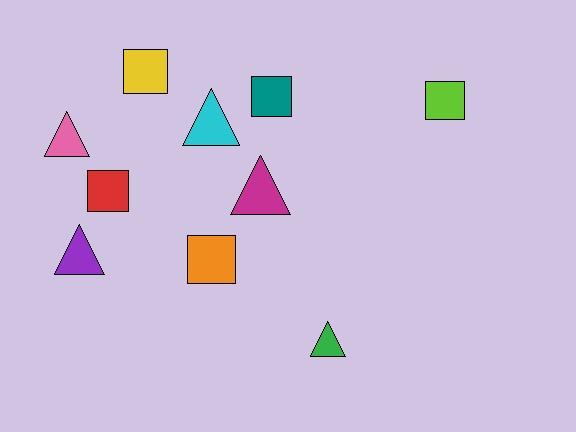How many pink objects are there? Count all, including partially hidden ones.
There is 1 pink object.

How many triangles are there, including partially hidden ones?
There are 5 triangles.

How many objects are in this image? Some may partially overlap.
There are 10 objects.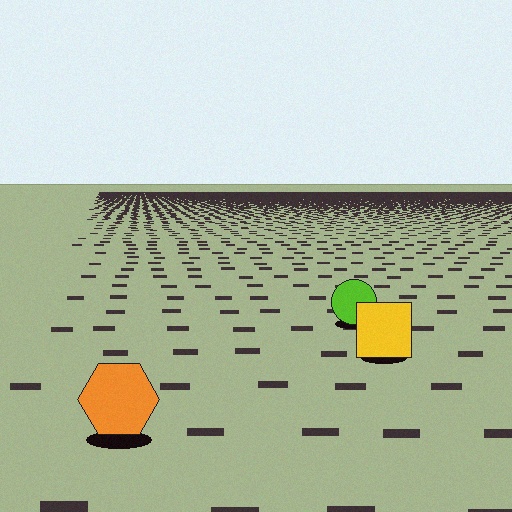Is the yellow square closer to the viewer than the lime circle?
Yes. The yellow square is closer — you can tell from the texture gradient: the ground texture is coarser near it.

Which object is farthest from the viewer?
The lime circle is farthest from the viewer. It appears smaller and the ground texture around it is denser.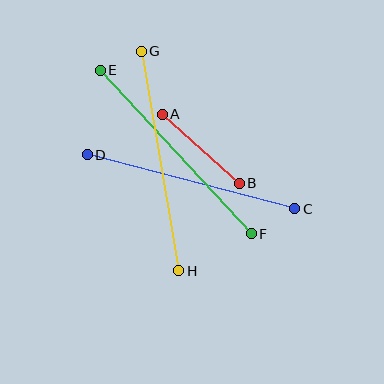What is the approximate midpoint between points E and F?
The midpoint is at approximately (176, 152) pixels.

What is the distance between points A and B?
The distance is approximately 103 pixels.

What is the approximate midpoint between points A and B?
The midpoint is at approximately (201, 149) pixels.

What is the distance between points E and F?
The distance is approximately 222 pixels.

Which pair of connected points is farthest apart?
Points G and H are farthest apart.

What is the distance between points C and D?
The distance is approximately 215 pixels.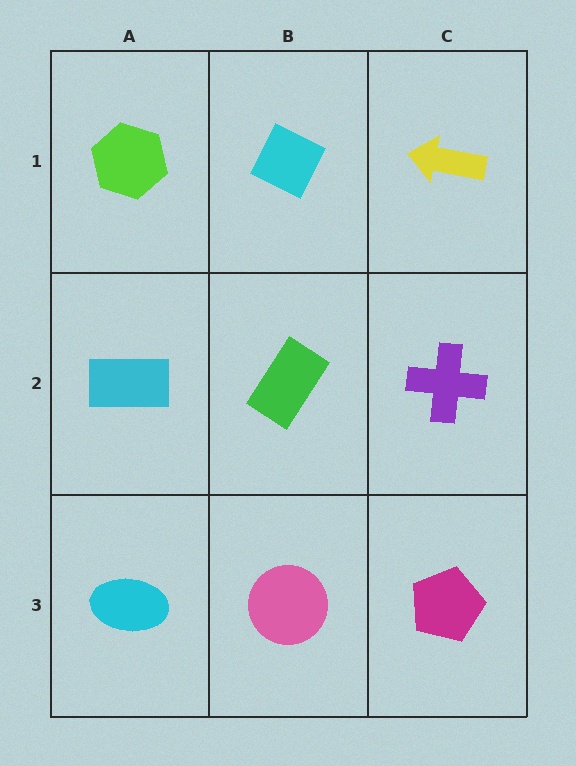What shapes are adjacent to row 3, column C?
A purple cross (row 2, column C), a pink circle (row 3, column B).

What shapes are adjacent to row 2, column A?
A lime hexagon (row 1, column A), a cyan ellipse (row 3, column A), a green rectangle (row 2, column B).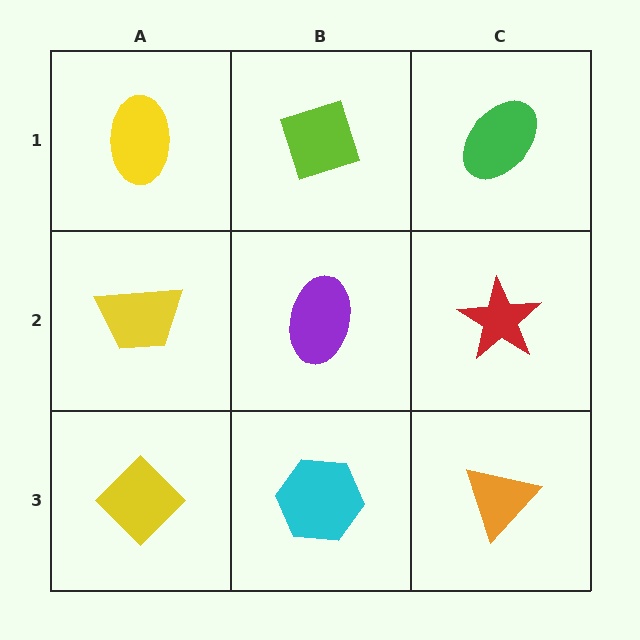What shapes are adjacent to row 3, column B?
A purple ellipse (row 2, column B), a yellow diamond (row 3, column A), an orange triangle (row 3, column C).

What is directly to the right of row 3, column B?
An orange triangle.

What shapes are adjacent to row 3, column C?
A red star (row 2, column C), a cyan hexagon (row 3, column B).